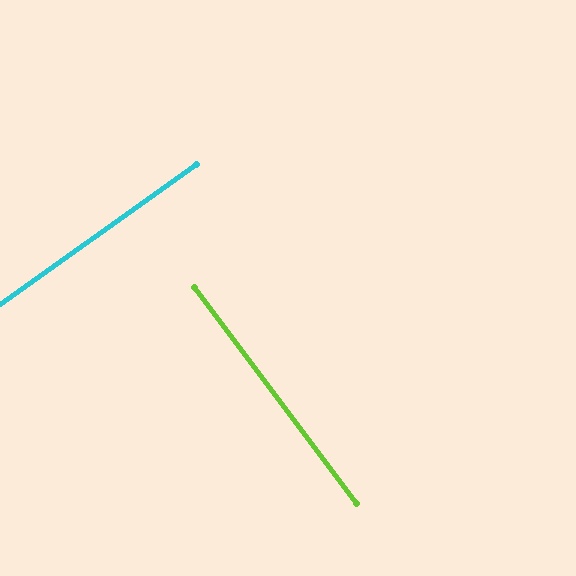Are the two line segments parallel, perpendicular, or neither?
Perpendicular — they meet at approximately 88°.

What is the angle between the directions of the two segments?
Approximately 88 degrees.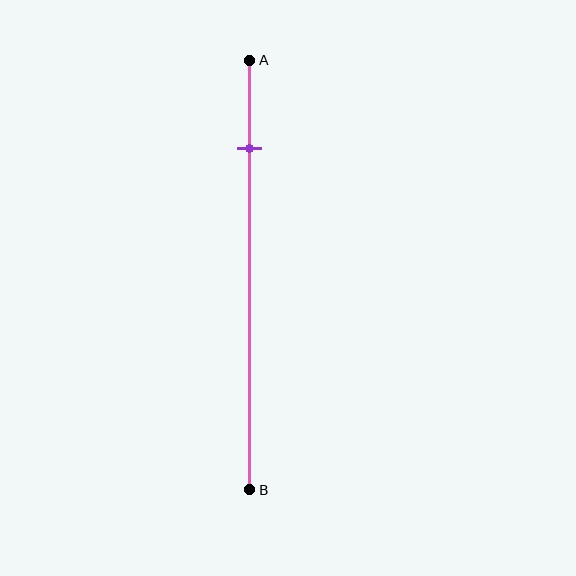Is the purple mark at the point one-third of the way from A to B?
No, the mark is at about 20% from A, not at the 33% one-third point.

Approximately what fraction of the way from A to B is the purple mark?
The purple mark is approximately 20% of the way from A to B.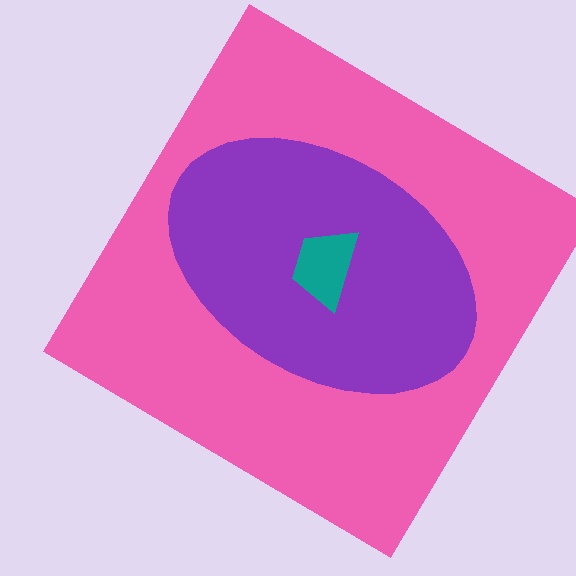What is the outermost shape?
The pink diamond.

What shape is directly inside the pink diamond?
The purple ellipse.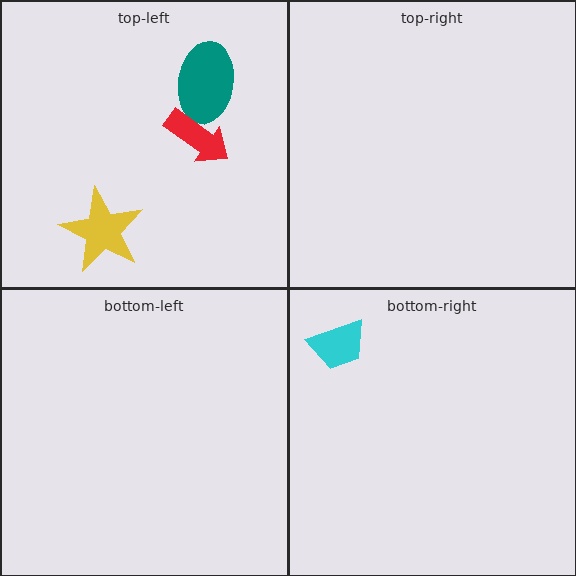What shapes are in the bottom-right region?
The cyan trapezoid.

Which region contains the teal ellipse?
The top-left region.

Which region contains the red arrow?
The top-left region.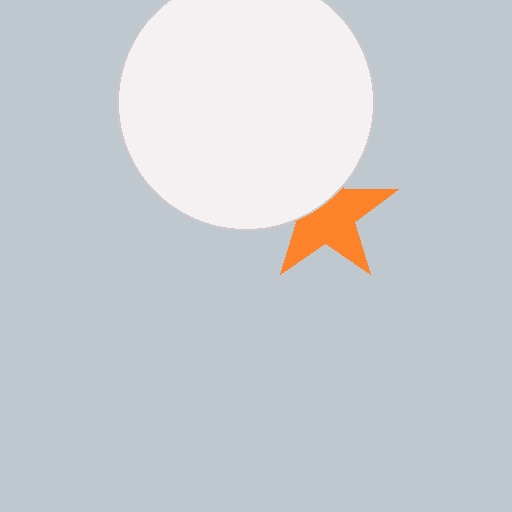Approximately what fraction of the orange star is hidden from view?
Roughly 37% of the orange star is hidden behind the white circle.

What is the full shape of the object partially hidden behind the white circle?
The partially hidden object is an orange star.